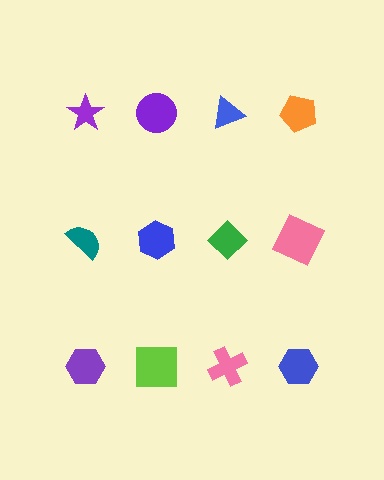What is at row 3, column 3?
A pink cross.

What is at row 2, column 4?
A pink square.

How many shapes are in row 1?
4 shapes.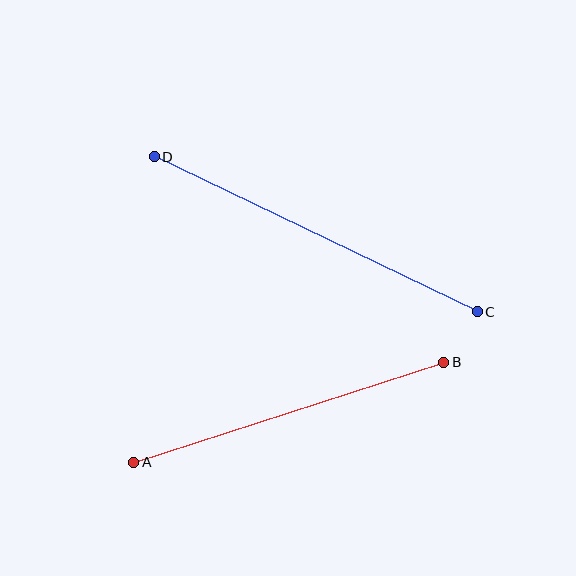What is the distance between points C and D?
The distance is approximately 358 pixels.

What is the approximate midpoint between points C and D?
The midpoint is at approximately (316, 234) pixels.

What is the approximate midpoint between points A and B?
The midpoint is at approximately (289, 412) pixels.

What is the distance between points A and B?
The distance is approximately 325 pixels.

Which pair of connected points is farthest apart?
Points C and D are farthest apart.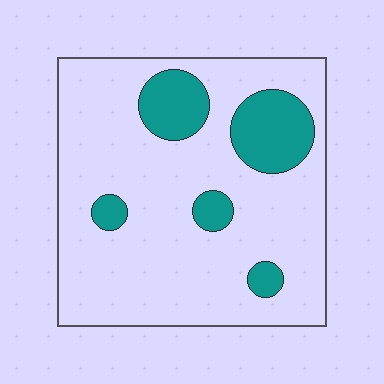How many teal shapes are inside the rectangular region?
5.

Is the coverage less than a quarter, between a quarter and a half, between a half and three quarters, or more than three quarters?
Less than a quarter.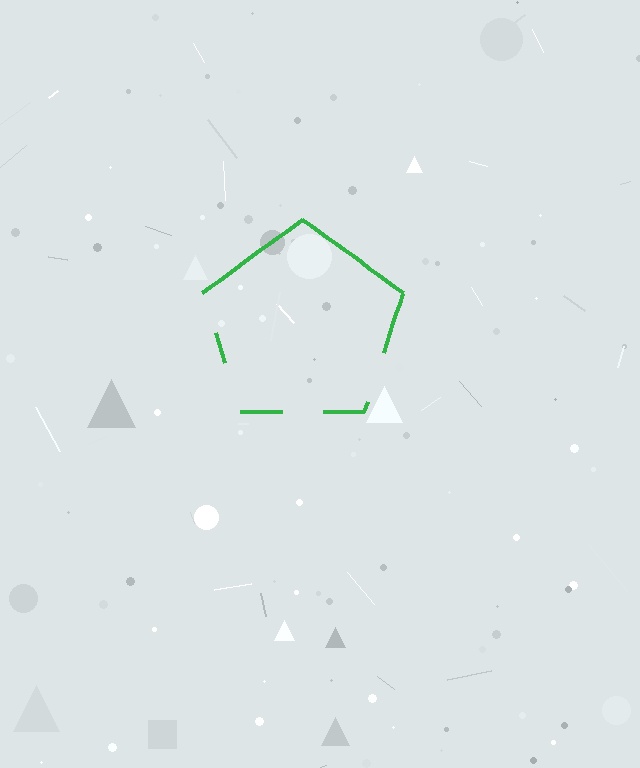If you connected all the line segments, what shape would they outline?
They would outline a pentagon.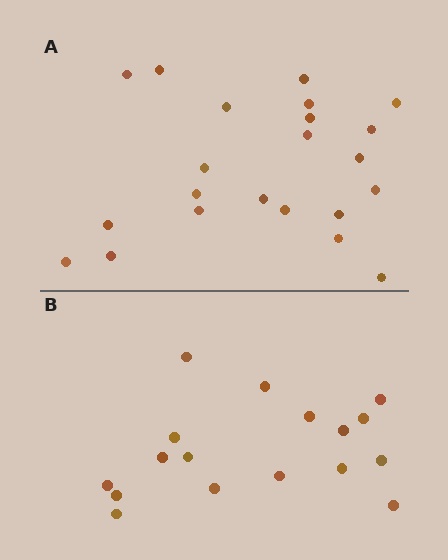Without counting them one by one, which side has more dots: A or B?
Region A (the top region) has more dots.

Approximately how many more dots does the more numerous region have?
Region A has about 5 more dots than region B.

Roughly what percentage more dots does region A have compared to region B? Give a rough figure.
About 30% more.